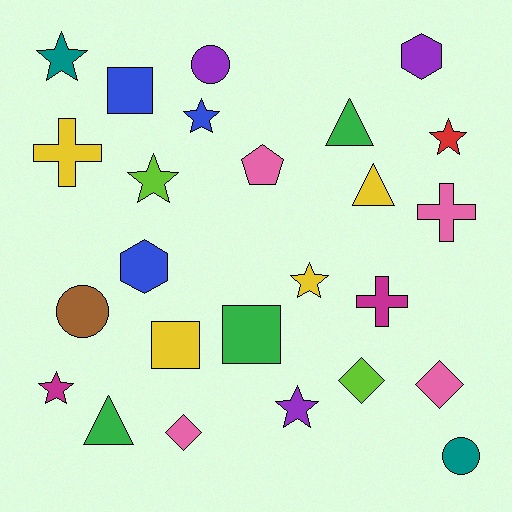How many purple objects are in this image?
There are 3 purple objects.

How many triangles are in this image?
There are 3 triangles.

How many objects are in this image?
There are 25 objects.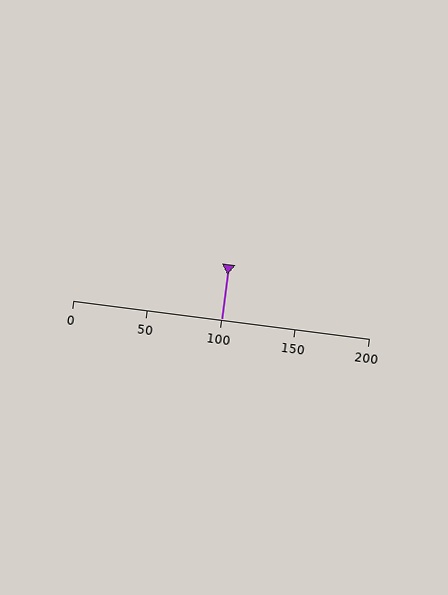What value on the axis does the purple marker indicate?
The marker indicates approximately 100.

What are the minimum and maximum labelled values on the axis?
The axis runs from 0 to 200.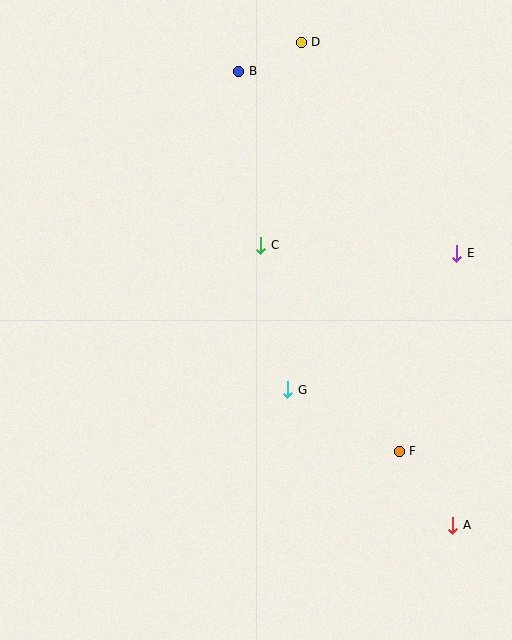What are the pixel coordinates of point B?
Point B is at (239, 71).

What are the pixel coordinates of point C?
Point C is at (261, 245).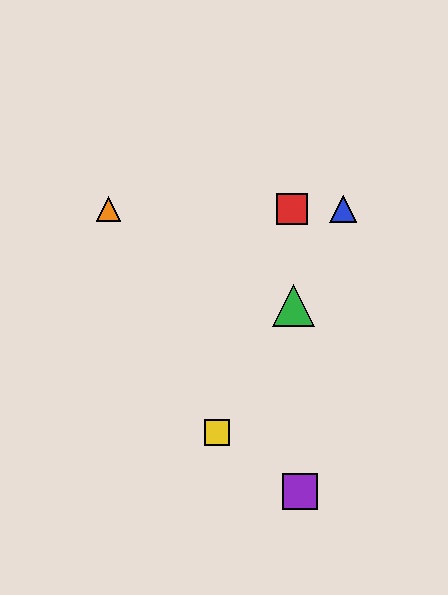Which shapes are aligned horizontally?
The red square, the blue triangle, the orange triangle are aligned horizontally.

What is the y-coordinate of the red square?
The red square is at y≈209.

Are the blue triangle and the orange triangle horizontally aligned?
Yes, both are at y≈209.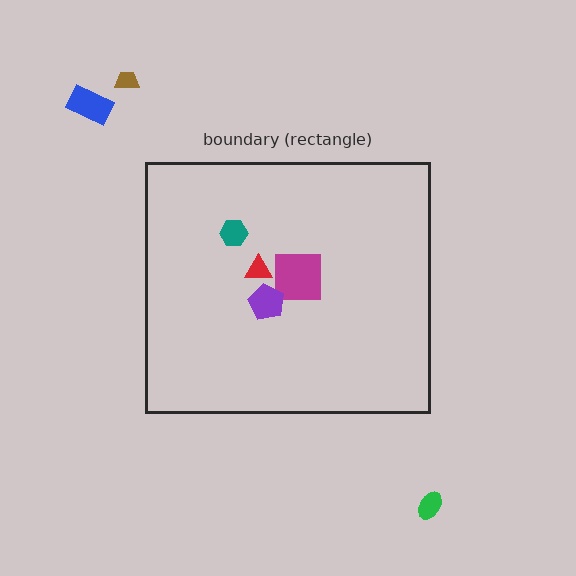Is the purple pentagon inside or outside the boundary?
Inside.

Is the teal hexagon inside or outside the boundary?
Inside.